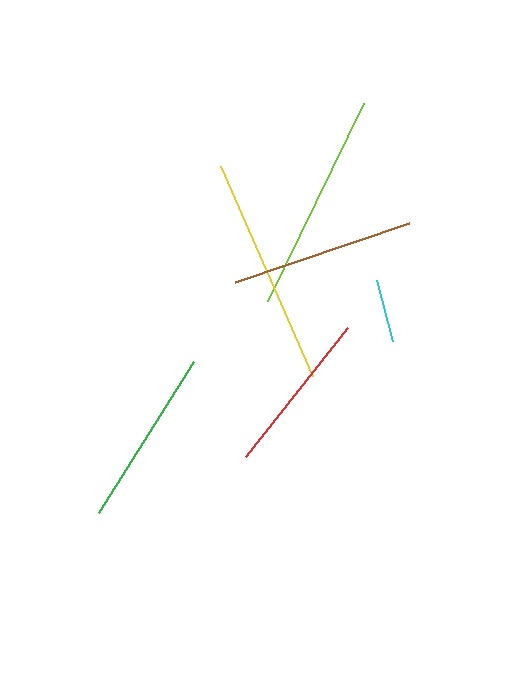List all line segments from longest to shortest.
From longest to shortest: yellow, lime, brown, green, red, cyan.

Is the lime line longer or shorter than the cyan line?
The lime line is longer than the cyan line.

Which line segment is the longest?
The yellow line is the longest at approximately 229 pixels.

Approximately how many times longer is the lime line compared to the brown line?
The lime line is approximately 1.2 times the length of the brown line.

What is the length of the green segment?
The green segment is approximately 178 pixels long.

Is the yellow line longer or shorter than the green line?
The yellow line is longer than the green line.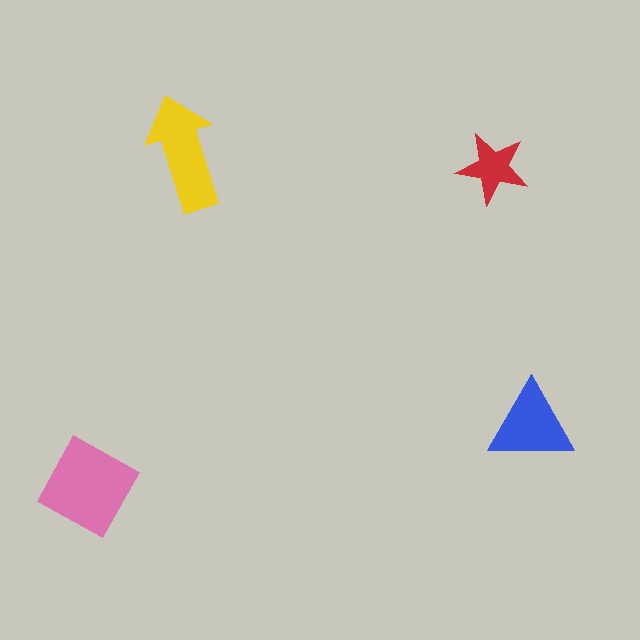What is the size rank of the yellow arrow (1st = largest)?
2nd.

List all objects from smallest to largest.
The red star, the blue triangle, the yellow arrow, the pink square.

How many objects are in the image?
There are 4 objects in the image.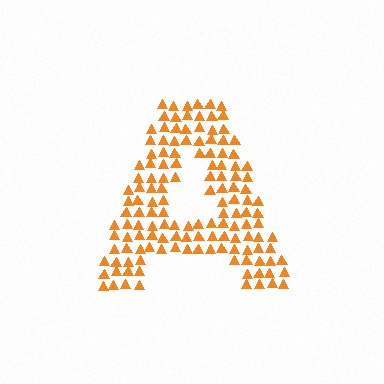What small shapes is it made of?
It is made of small triangles.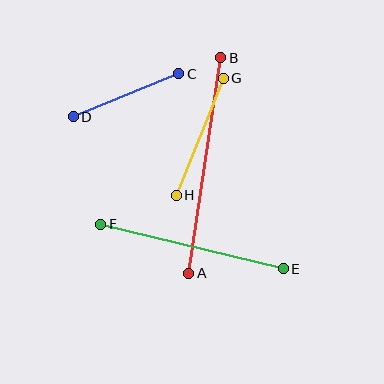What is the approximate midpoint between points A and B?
The midpoint is at approximately (205, 166) pixels.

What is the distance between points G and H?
The distance is approximately 126 pixels.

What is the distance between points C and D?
The distance is approximately 114 pixels.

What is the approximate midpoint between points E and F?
The midpoint is at approximately (192, 247) pixels.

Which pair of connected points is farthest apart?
Points A and B are farthest apart.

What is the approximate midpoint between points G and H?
The midpoint is at approximately (200, 137) pixels.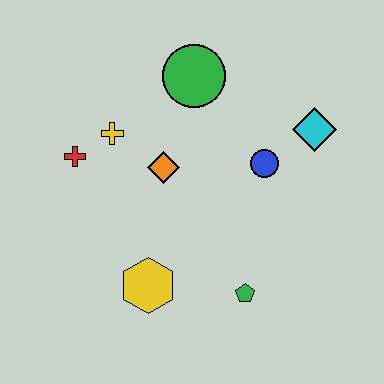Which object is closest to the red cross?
The yellow cross is closest to the red cross.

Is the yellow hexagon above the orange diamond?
No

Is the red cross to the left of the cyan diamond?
Yes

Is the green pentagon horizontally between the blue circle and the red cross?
Yes